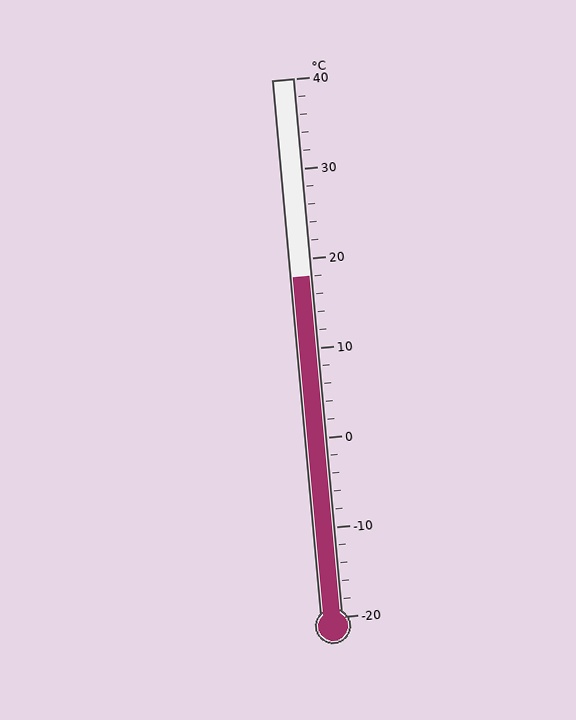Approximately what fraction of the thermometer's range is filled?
The thermometer is filled to approximately 65% of its range.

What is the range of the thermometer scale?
The thermometer scale ranges from -20°C to 40°C.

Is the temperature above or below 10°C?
The temperature is above 10°C.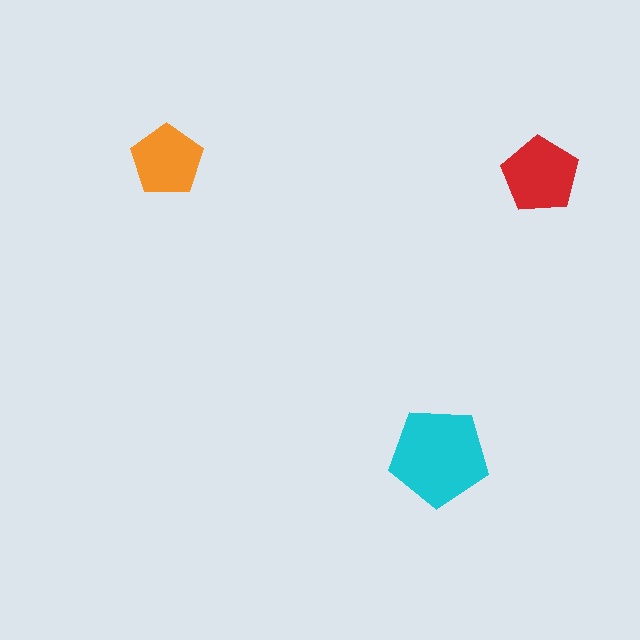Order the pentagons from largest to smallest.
the cyan one, the red one, the orange one.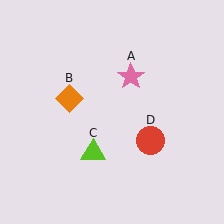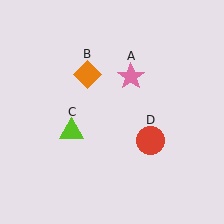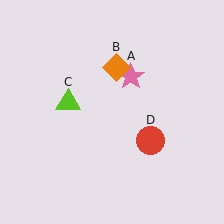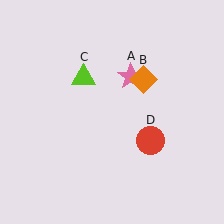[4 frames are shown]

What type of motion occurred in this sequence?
The orange diamond (object B), lime triangle (object C) rotated clockwise around the center of the scene.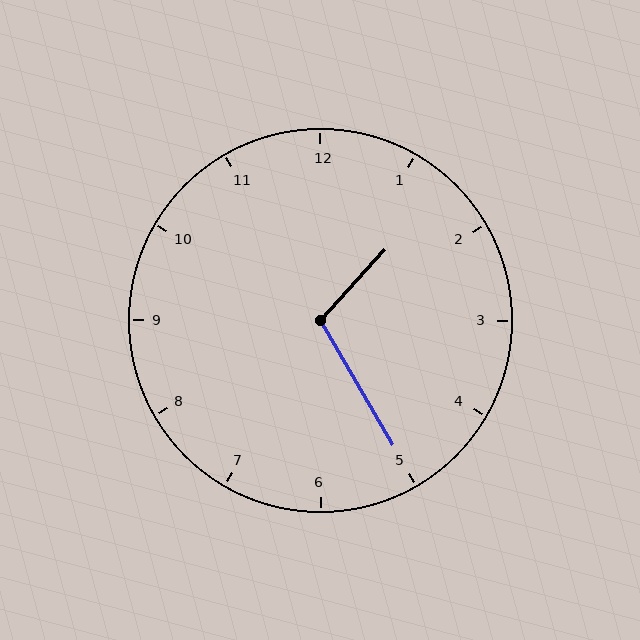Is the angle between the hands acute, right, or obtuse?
It is obtuse.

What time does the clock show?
1:25.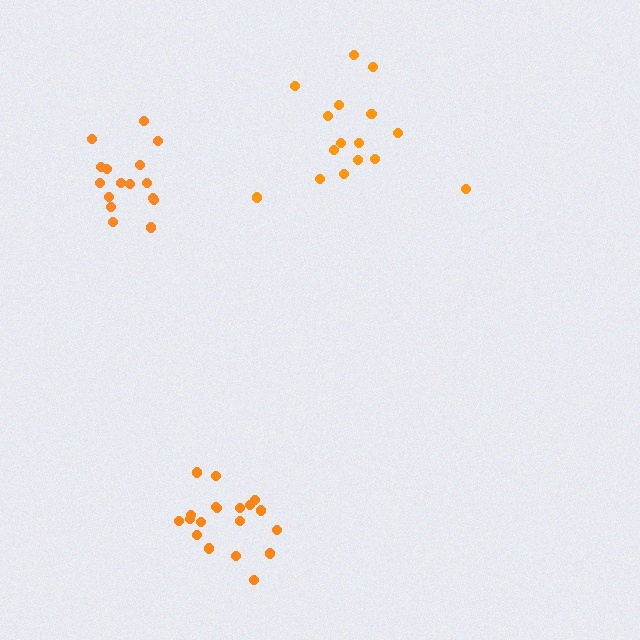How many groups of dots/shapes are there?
There are 3 groups.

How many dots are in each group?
Group 1: 16 dots, Group 2: 16 dots, Group 3: 19 dots (51 total).